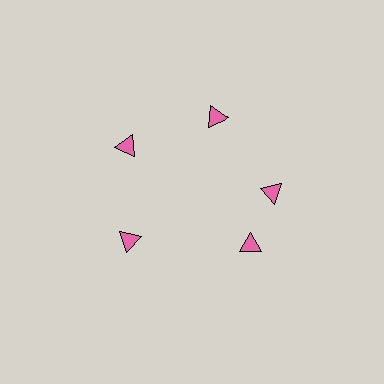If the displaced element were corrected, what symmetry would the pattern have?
It would have 5-fold rotational symmetry — the pattern would map onto itself every 72 degrees.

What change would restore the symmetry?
The symmetry would be restored by rotating it back into even spacing with its neighbors so that all 5 triangles sit at equal angles and equal distance from the center.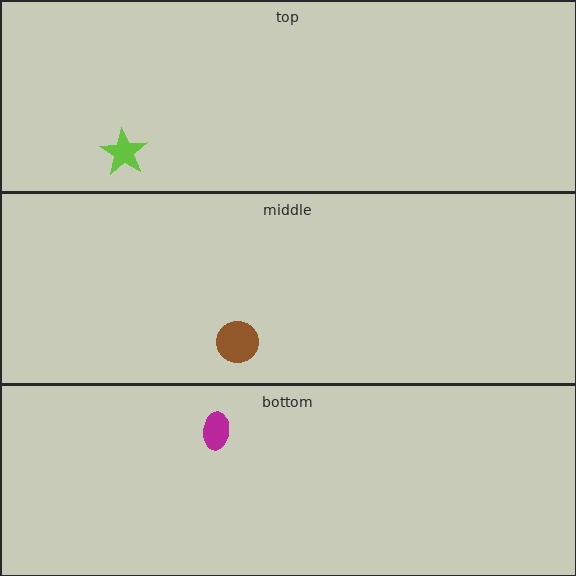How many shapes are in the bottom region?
1.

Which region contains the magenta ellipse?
The bottom region.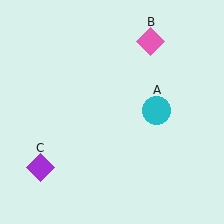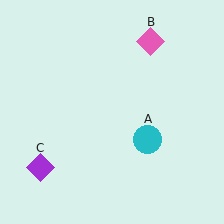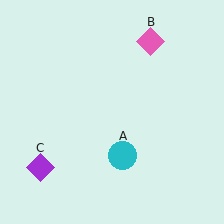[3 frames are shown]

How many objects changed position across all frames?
1 object changed position: cyan circle (object A).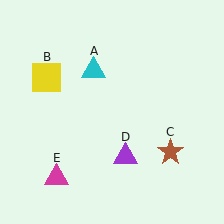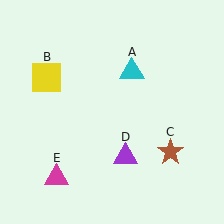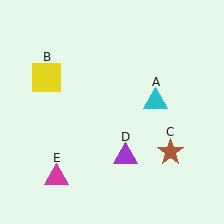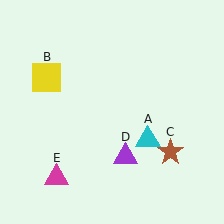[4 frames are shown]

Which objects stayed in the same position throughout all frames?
Yellow square (object B) and brown star (object C) and purple triangle (object D) and magenta triangle (object E) remained stationary.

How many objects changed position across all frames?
1 object changed position: cyan triangle (object A).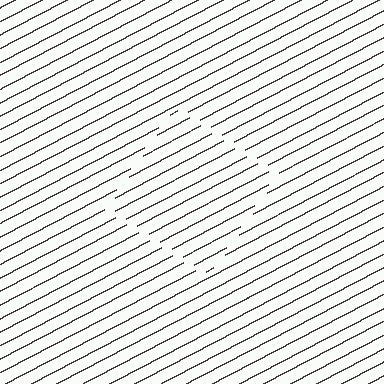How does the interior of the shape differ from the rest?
The interior of the shape contains the same grating, shifted by half a period — the contour is defined by the phase discontinuity where line-ends from the inner and outer gratings abut.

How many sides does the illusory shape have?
4 sides — the line-ends trace a square.